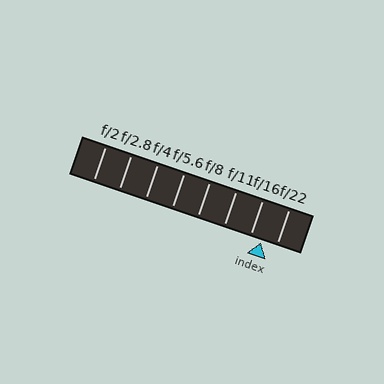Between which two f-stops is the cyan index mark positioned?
The index mark is between f/16 and f/22.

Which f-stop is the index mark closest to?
The index mark is closest to f/16.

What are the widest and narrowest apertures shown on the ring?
The widest aperture shown is f/2 and the narrowest is f/22.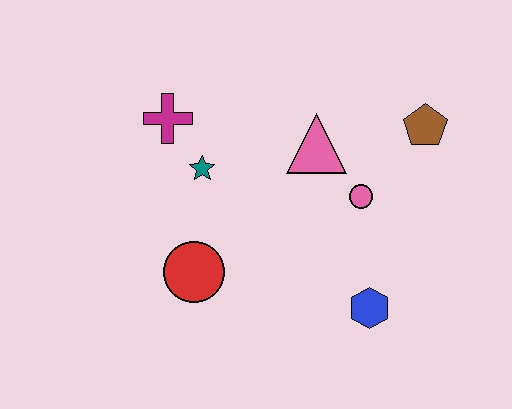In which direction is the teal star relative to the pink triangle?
The teal star is to the left of the pink triangle.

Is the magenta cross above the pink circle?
Yes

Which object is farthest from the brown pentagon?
The red circle is farthest from the brown pentagon.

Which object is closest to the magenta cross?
The teal star is closest to the magenta cross.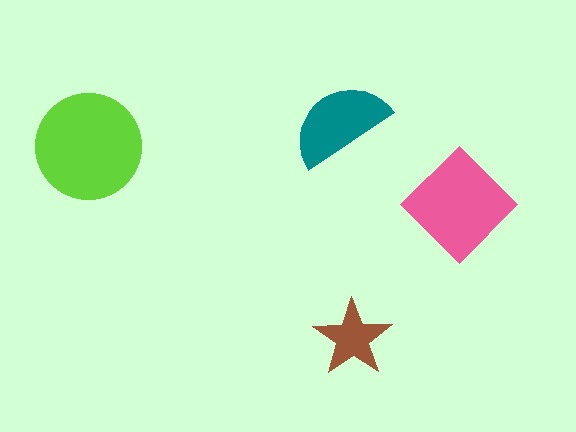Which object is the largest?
The lime circle.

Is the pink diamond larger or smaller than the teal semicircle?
Larger.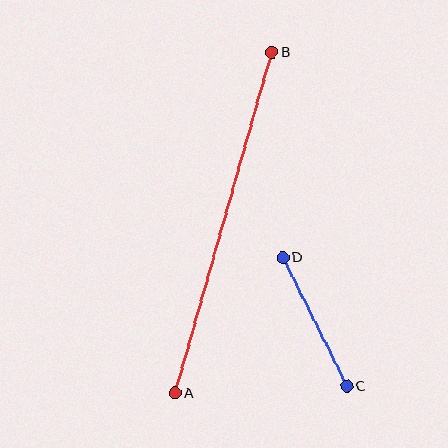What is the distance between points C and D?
The distance is approximately 143 pixels.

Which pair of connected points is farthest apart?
Points A and B are farthest apart.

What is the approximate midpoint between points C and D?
The midpoint is at approximately (315, 322) pixels.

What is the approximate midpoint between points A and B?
The midpoint is at approximately (223, 223) pixels.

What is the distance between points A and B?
The distance is approximately 355 pixels.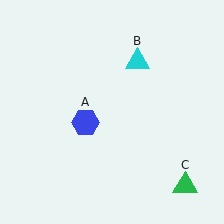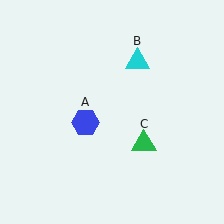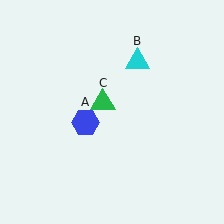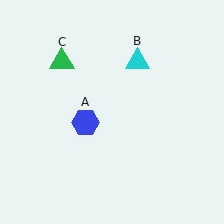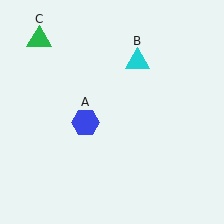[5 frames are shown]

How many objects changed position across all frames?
1 object changed position: green triangle (object C).